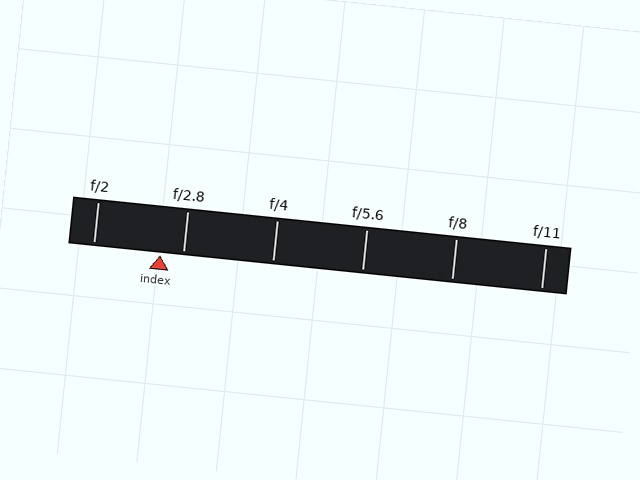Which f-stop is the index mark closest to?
The index mark is closest to f/2.8.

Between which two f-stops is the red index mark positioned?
The index mark is between f/2 and f/2.8.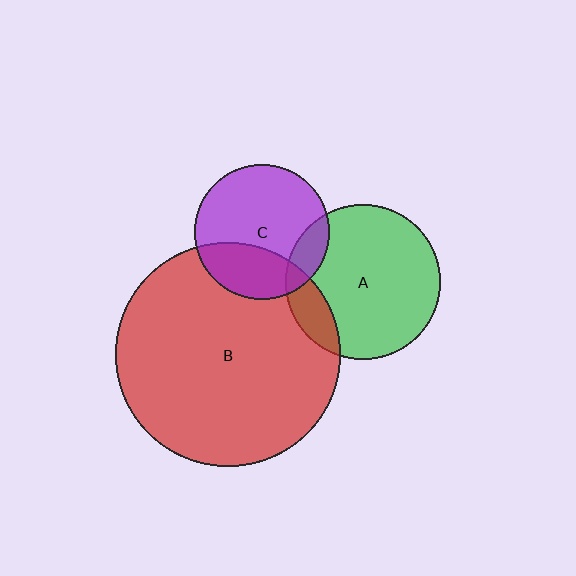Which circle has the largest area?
Circle B (red).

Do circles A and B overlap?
Yes.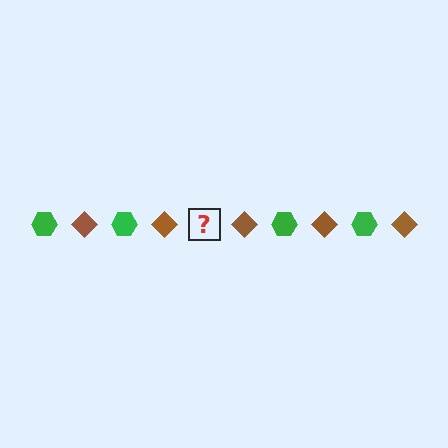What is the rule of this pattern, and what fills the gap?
The rule is that the pattern alternates between green hexagon and brown diamond. The gap should be filled with a green hexagon.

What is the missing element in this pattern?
The missing element is a green hexagon.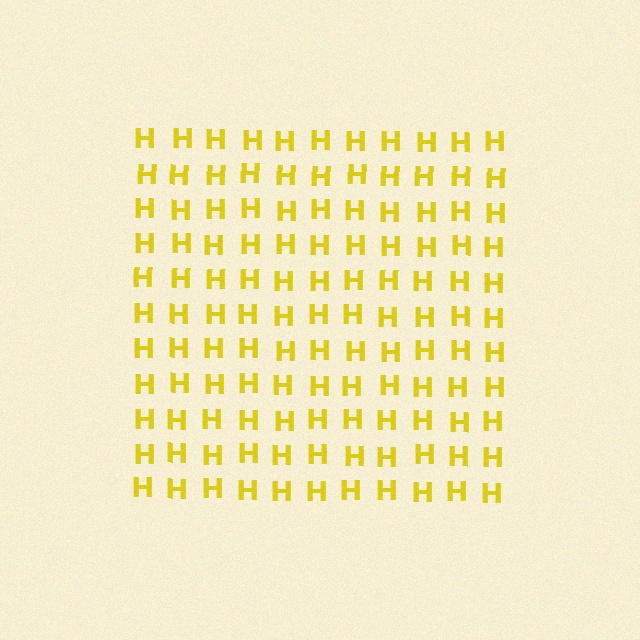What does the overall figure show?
The overall figure shows a square.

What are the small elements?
The small elements are letter H's.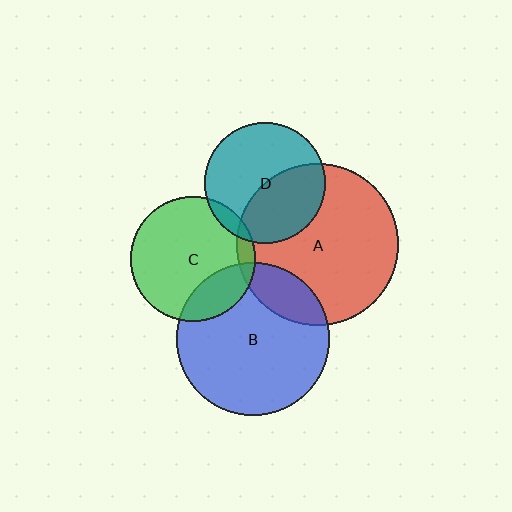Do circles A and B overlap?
Yes.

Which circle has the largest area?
Circle A (red).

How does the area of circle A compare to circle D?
Approximately 1.8 times.